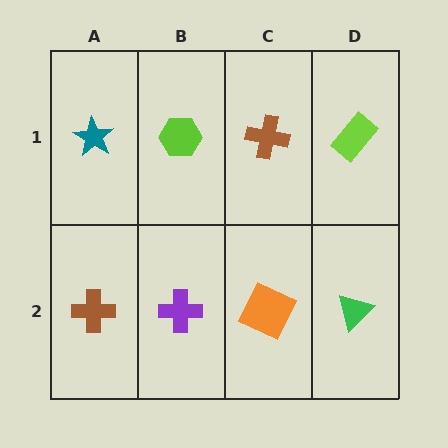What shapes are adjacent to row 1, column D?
A green triangle (row 2, column D), a brown cross (row 1, column C).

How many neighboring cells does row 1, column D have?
2.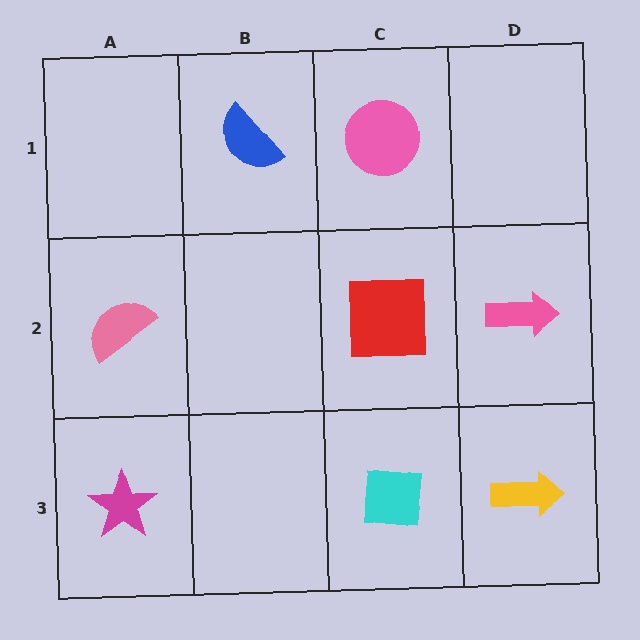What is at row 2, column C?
A red square.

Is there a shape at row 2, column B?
No, that cell is empty.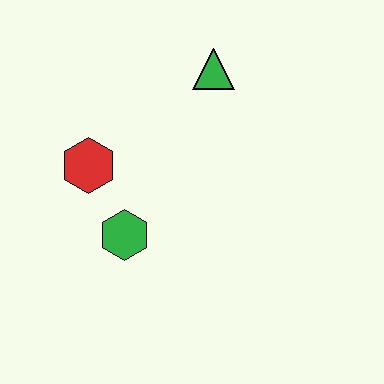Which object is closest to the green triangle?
The red hexagon is closest to the green triangle.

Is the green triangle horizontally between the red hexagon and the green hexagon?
No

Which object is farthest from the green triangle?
The green hexagon is farthest from the green triangle.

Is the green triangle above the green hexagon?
Yes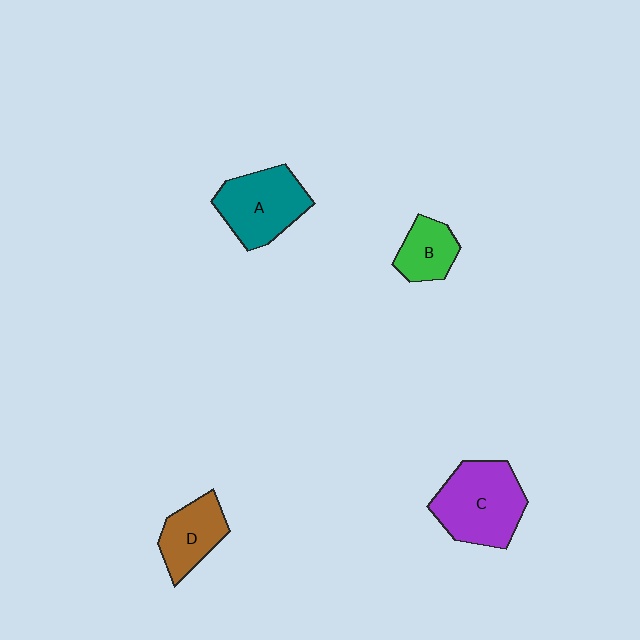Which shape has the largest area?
Shape C (purple).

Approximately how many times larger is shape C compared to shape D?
Approximately 1.6 times.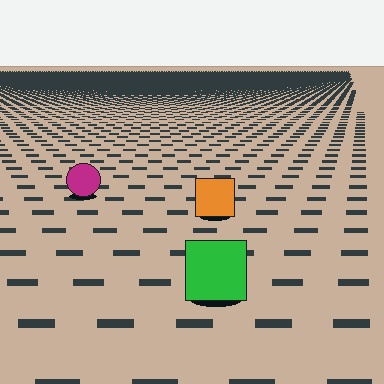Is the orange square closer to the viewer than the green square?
No. The green square is closer — you can tell from the texture gradient: the ground texture is coarser near it.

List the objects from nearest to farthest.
From nearest to farthest: the green square, the orange square, the magenta circle.